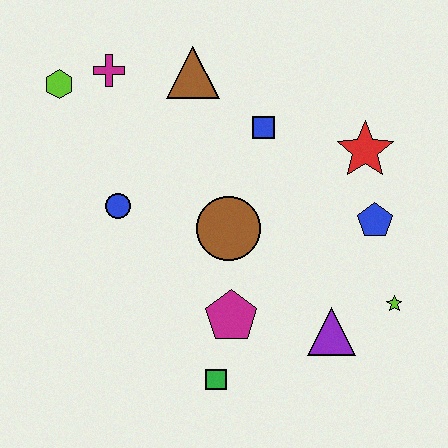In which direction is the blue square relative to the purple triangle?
The blue square is above the purple triangle.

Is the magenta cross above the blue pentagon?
Yes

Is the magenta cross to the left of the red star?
Yes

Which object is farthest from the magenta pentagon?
The lime hexagon is farthest from the magenta pentagon.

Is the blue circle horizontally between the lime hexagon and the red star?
Yes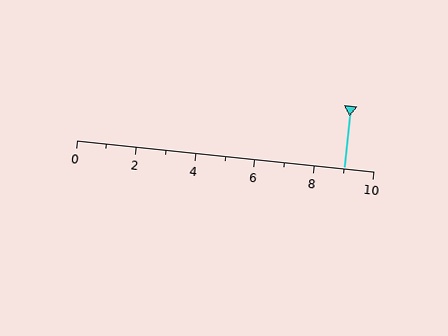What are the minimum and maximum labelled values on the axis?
The axis runs from 0 to 10.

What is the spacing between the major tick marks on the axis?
The major ticks are spaced 2 apart.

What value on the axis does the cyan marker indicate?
The marker indicates approximately 9.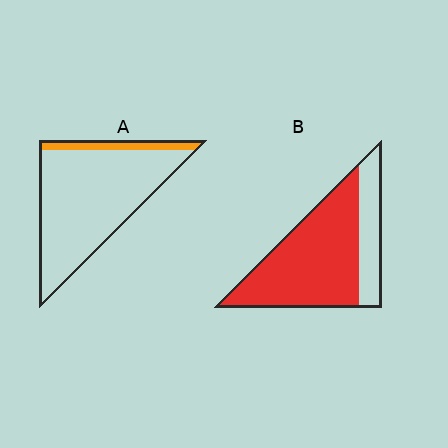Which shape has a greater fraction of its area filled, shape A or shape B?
Shape B.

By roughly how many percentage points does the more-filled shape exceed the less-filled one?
By roughly 65 percentage points (B over A).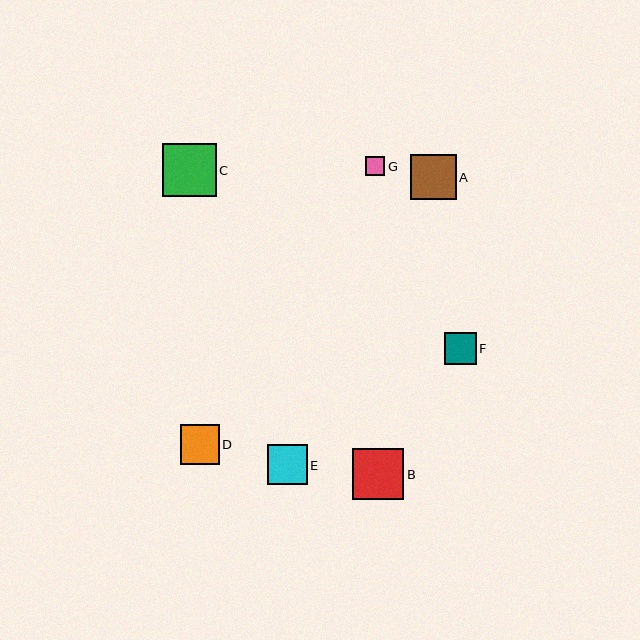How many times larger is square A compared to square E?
Square A is approximately 1.1 times the size of square E.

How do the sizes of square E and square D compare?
Square E and square D are approximately the same size.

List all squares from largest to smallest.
From largest to smallest: C, B, A, E, D, F, G.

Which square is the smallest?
Square G is the smallest with a size of approximately 20 pixels.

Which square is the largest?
Square C is the largest with a size of approximately 54 pixels.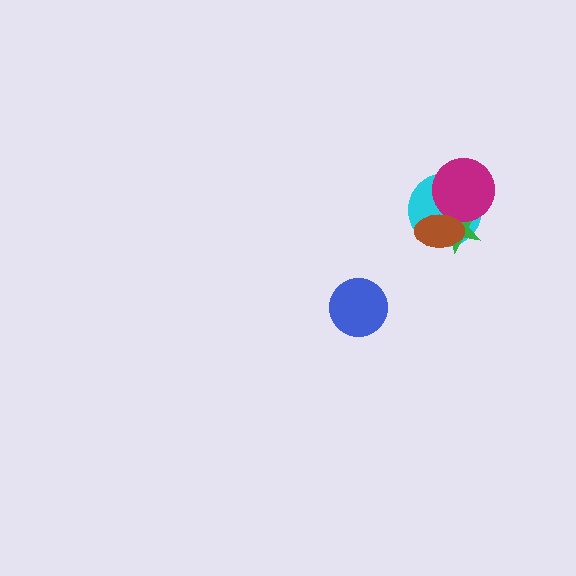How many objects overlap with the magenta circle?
3 objects overlap with the magenta circle.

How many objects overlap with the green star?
3 objects overlap with the green star.